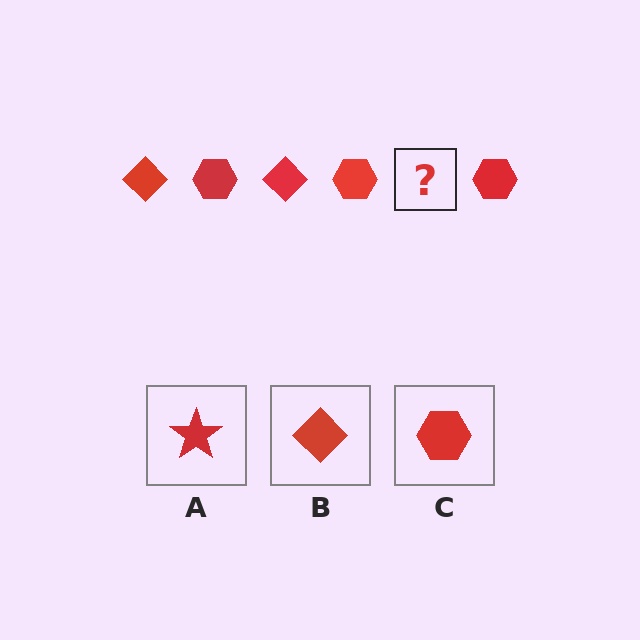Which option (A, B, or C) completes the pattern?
B.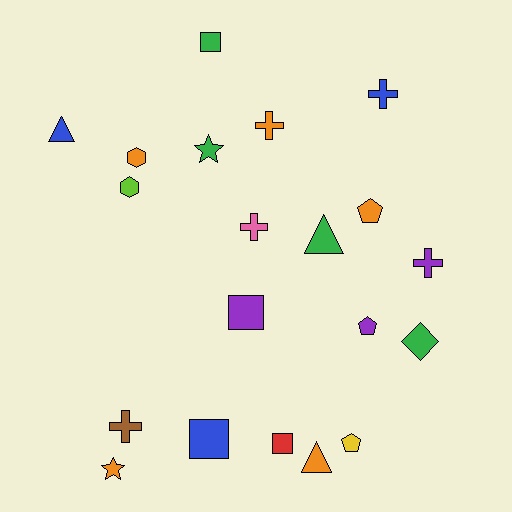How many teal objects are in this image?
There are no teal objects.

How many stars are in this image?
There are 2 stars.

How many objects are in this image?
There are 20 objects.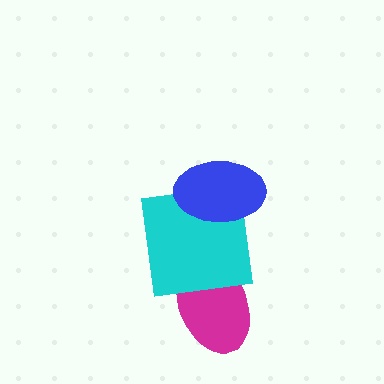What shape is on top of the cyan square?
The blue ellipse is on top of the cyan square.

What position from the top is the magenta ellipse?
The magenta ellipse is 3rd from the top.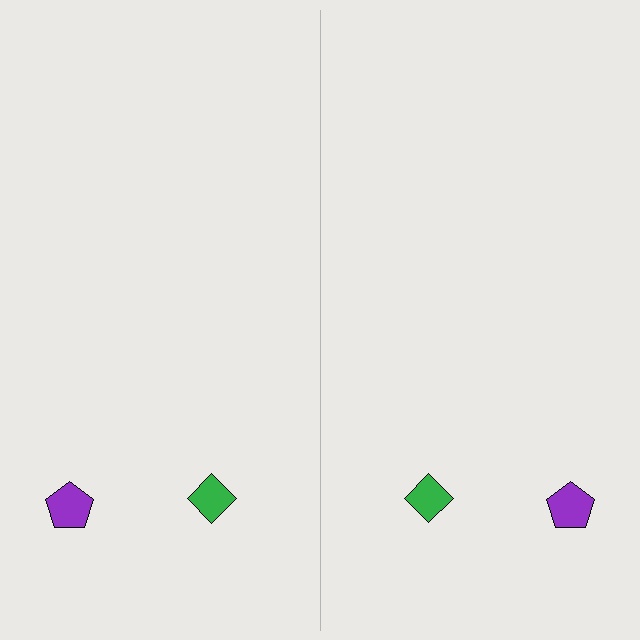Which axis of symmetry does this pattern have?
The pattern has a vertical axis of symmetry running through the center of the image.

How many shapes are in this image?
There are 4 shapes in this image.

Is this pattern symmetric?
Yes, this pattern has bilateral (reflection) symmetry.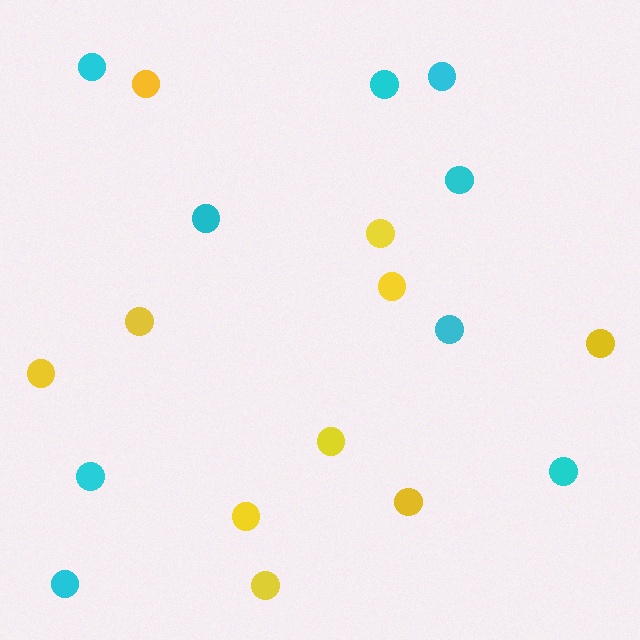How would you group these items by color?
There are 2 groups: one group of yellow circles (10) and one group of cyan circles (9).